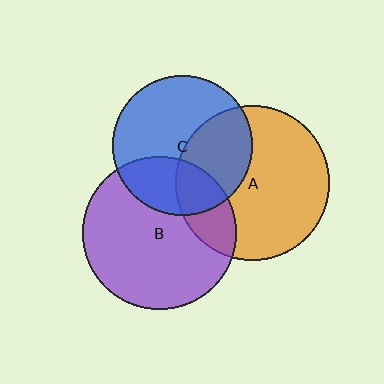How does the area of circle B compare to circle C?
Approximately 1.2 times.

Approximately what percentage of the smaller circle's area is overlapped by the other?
Approximately 40%.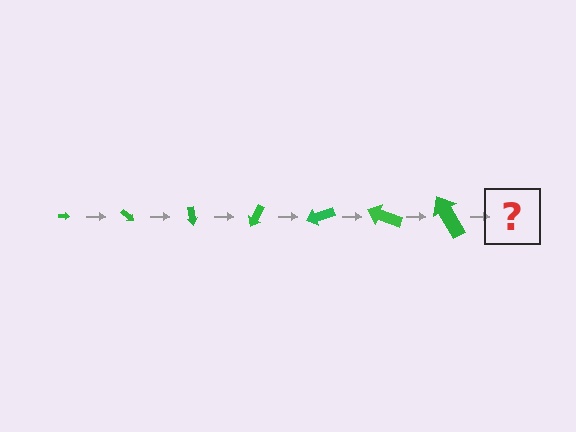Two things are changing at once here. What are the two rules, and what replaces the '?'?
The two rules are that the arrow grows larger each step and it rotates 40 degrees each step. The '?' should be an arrow, larger than the previous one and rotated 280 degrees from the start.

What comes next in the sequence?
The next element should be an arrow, larger than the previous one and rotated 280 degrees from the start.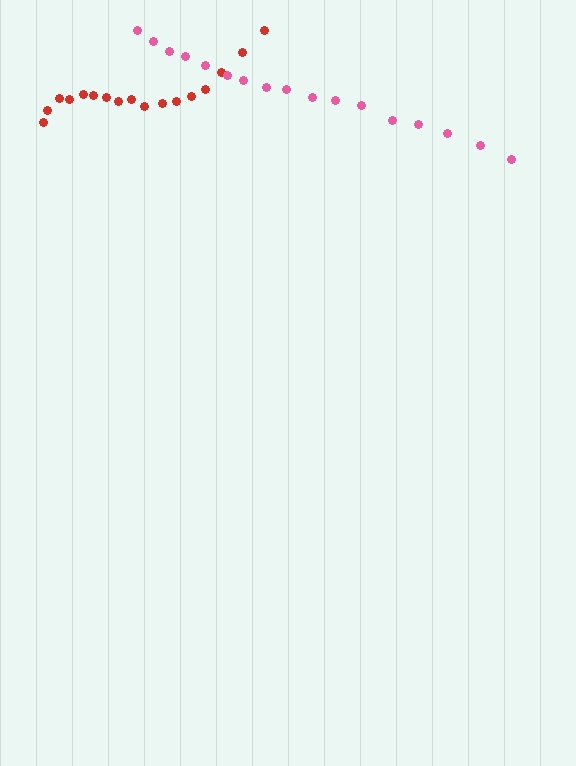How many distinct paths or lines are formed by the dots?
There are 2 distinct paths.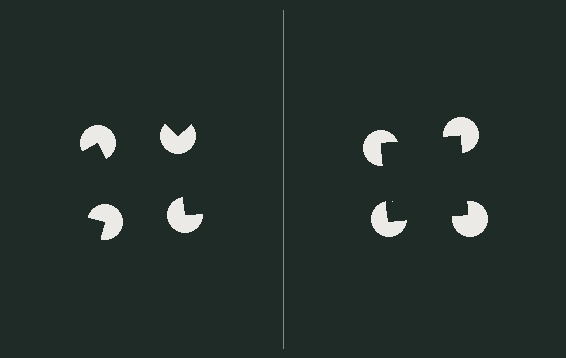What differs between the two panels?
The pac-man discs are positioned identically on both sides; only the wedge orientations differ. On the right they align to a square; on the left they are misaligned.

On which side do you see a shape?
An illusory square appears on the right side. On the left side the wedge cuts are rotated, so no coherent shape forms.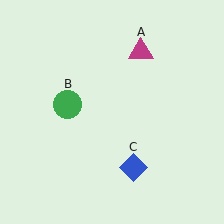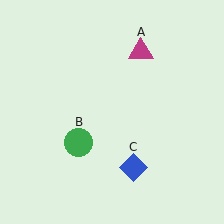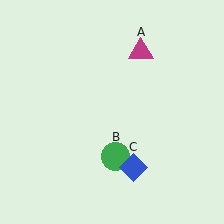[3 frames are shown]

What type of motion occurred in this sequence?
The green circle (object B) rotated counterclockwise around the center of the scene.